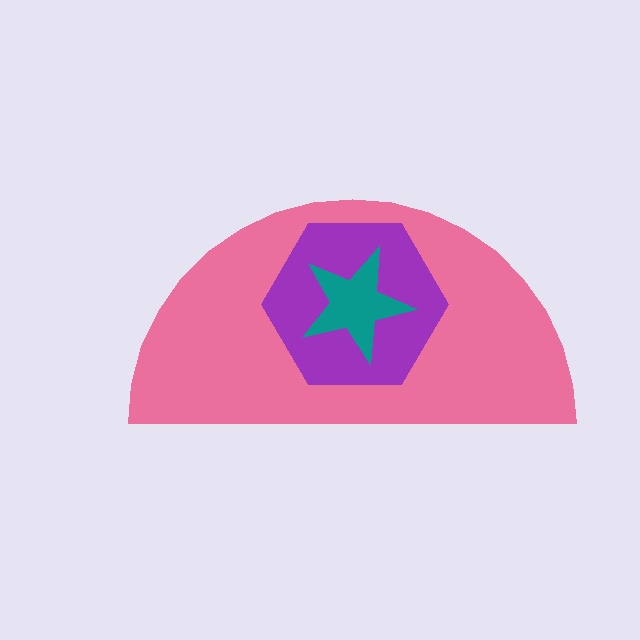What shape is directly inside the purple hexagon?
The teal star.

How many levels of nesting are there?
3.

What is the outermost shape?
The pink semicircle.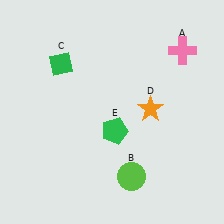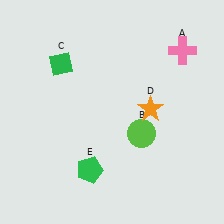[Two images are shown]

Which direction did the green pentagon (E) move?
The green pentagon (E) moved down.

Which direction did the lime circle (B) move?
The lime circle (B) moved up.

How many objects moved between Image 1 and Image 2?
2 objects moved between the two images.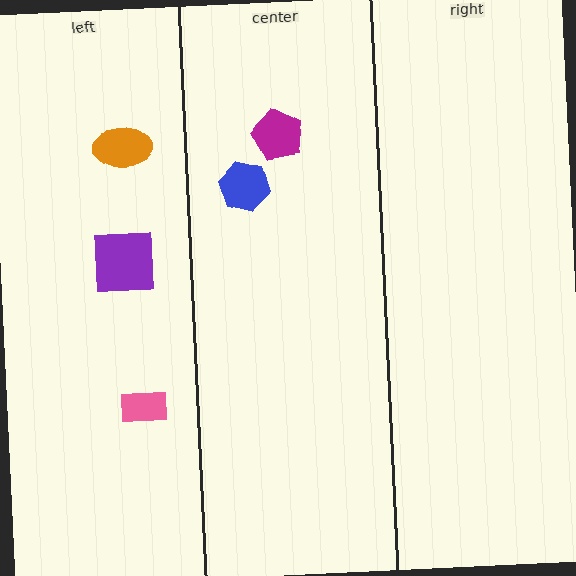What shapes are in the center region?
The blue hexagon, the magenta pentagon.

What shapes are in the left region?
The pink rectangle, the orange ellipse, the purple square.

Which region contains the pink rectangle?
The left region.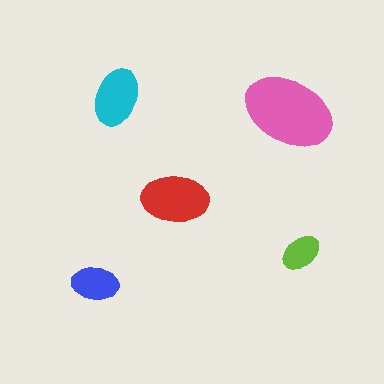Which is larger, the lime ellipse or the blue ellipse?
The blue one.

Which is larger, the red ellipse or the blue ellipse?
The red one.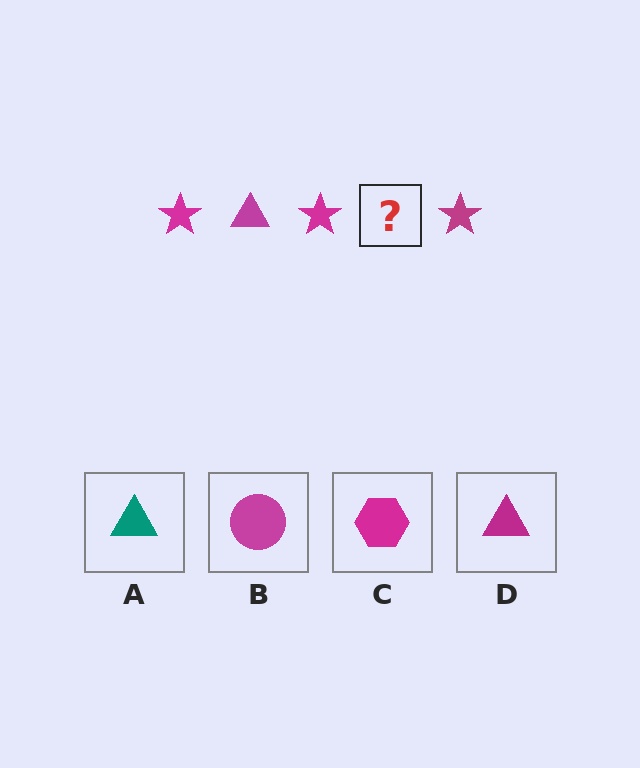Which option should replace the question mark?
Option D.